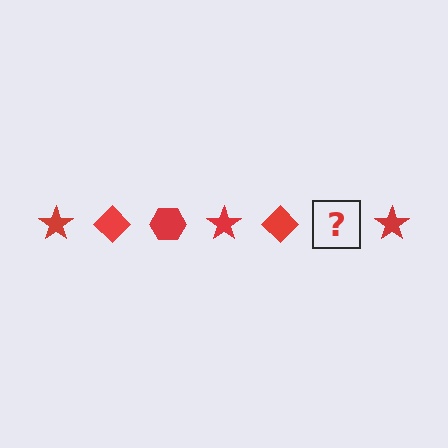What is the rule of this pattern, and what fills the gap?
The rule is that the pattern cycles through star, diamond, hexagon shapes in red. The gap should be filled with a red hexagon.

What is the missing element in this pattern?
The missing element is a red hexagon.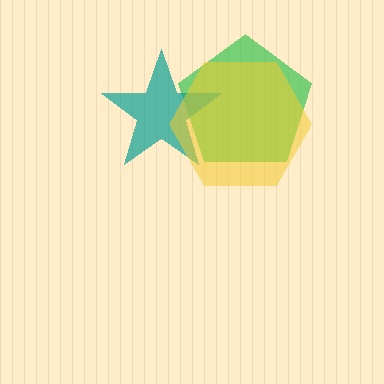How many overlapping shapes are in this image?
There are 3 overlapping shapes in the image.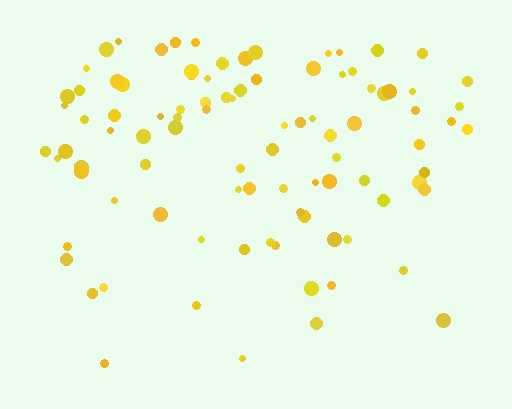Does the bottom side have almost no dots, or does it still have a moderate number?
Still a moderate number, just noticeably fewer than the top.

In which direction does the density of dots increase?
From bottom to top, with the top side densest.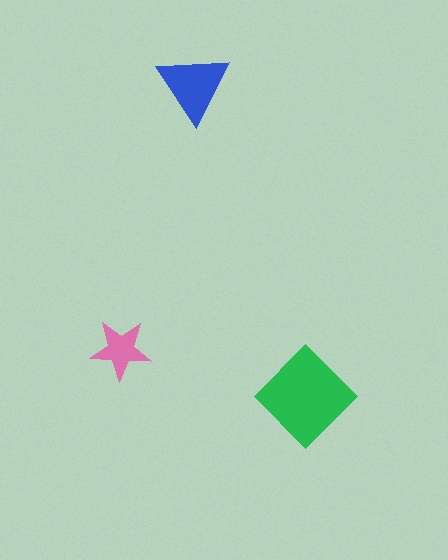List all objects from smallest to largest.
The pink star, the blue triangle, the green diamond.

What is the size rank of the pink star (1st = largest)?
3rd.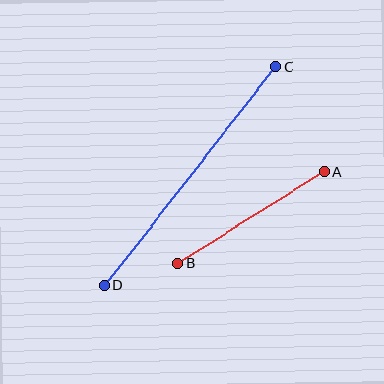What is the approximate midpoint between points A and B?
The midpoint is at approximately (251, 218) pixels.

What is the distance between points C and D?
The distance is approximately 278 pixels.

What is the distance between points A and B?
The distance is approximately 172 pixels.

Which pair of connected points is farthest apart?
Points C and D are farthest apart.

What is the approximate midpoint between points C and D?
The midpoint is at approximately (190, 176) pixels.